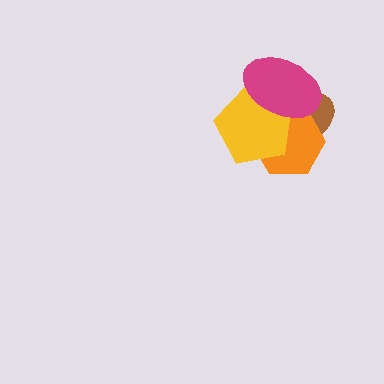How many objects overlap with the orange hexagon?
3 objects overlap with the orange hexagon.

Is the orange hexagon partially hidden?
Yes, it is partially covered by another shape.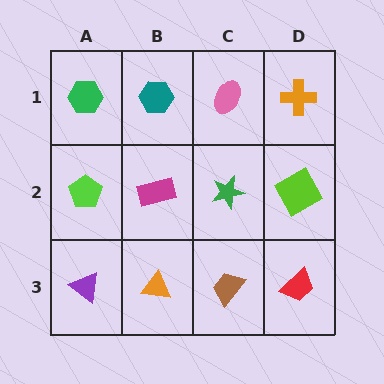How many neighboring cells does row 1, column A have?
2.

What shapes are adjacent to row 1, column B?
A magenta rectangle (row 2, column B), a green hexagon (row 1, column A), a pink ellipse (row 1, column C).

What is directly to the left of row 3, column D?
A brown trapezoid.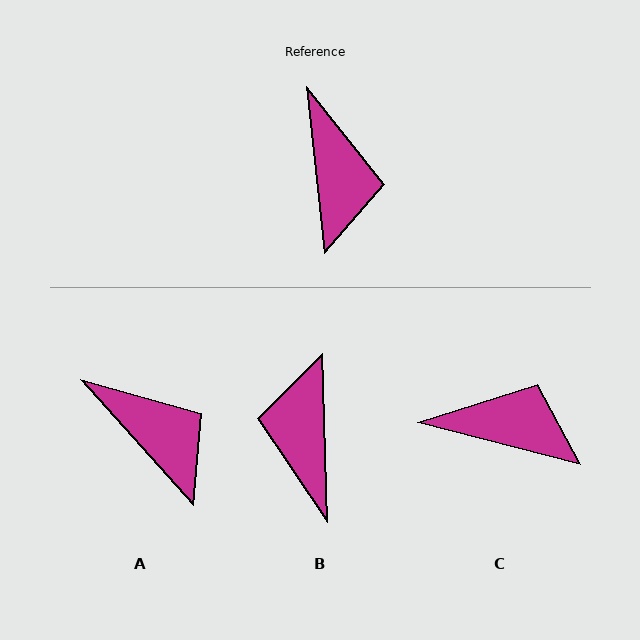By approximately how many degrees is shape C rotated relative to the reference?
Approximately 70 degrees counter-clockwise.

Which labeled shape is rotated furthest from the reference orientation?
B, about 176 degrees away.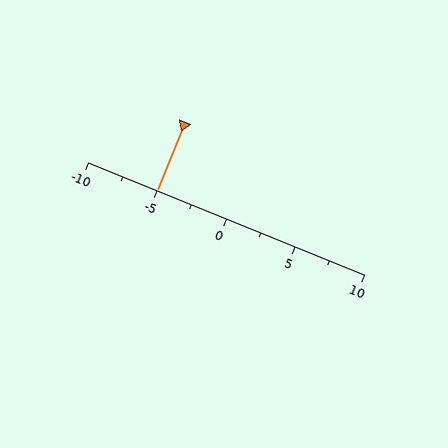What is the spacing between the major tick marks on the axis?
The major ticks are spaced 5 apart.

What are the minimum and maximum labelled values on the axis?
The axis runs from -10 to 10.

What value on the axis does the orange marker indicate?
The marker indicates approximately -5.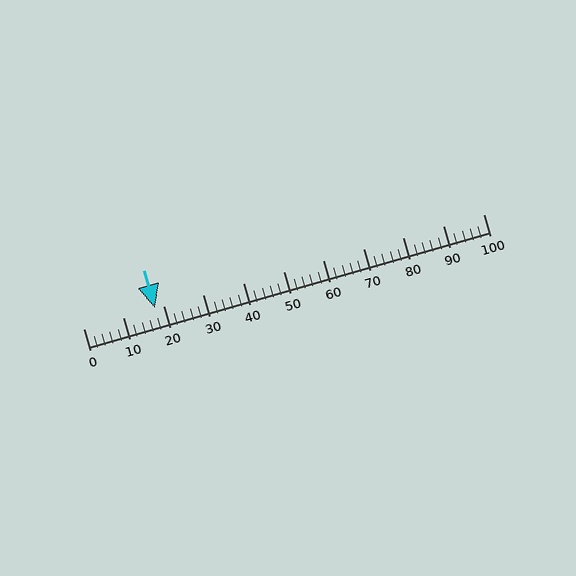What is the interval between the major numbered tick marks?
The major tick marks are spaced 10 units apart.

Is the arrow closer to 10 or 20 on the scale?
The arrow is closer to 20.